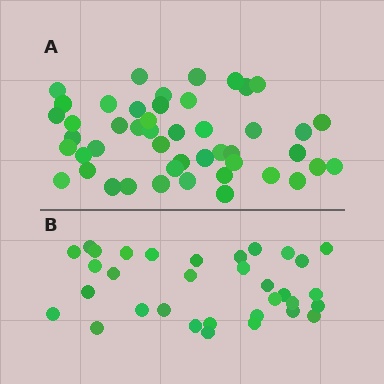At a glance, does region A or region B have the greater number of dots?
Region A (the top region) has more dots.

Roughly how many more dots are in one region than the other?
Region A has approximately 15 more dots than region B.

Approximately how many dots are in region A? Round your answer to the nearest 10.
About 50 dots. (The exact count is 47, which rounds to 50.)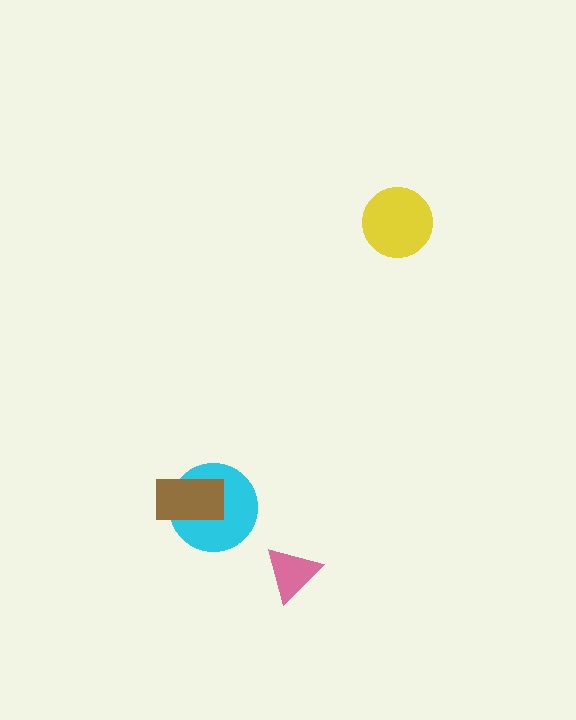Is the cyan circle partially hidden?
Yes, it is partially covered by another shape.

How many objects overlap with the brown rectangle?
1 object overlaps with the brown rectangle.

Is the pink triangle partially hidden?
No, no other shape covers it.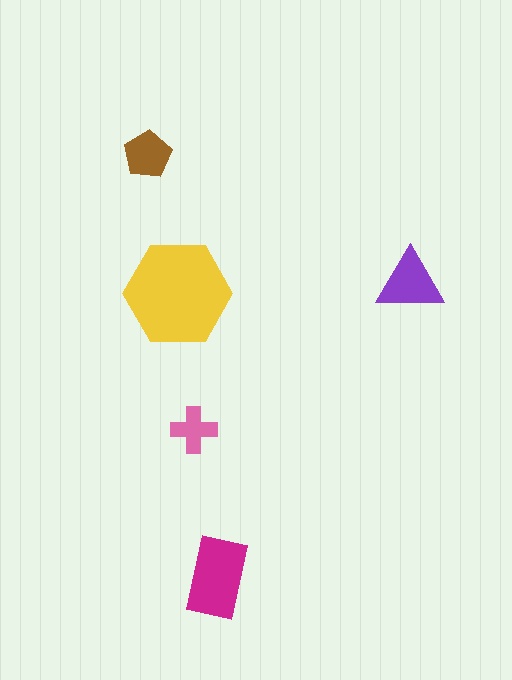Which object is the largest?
The yellow hexagon.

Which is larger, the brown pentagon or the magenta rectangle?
The magenta rectangle.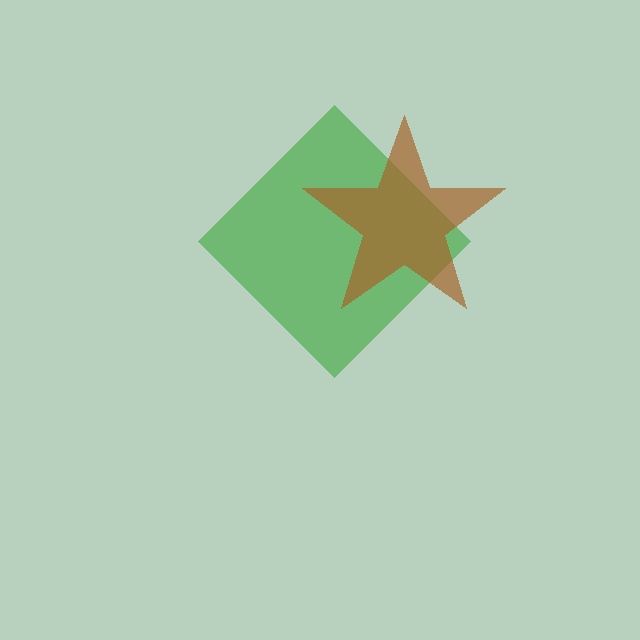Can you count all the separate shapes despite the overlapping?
Yes, there are 2 separate shapes.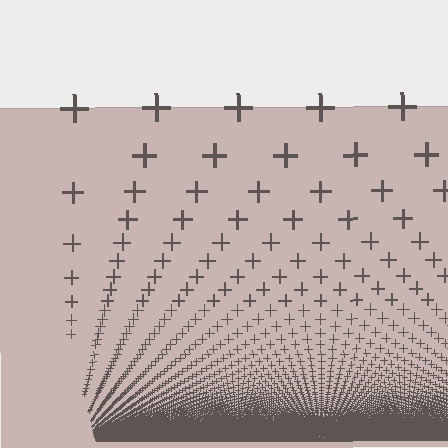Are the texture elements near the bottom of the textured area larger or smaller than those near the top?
Smaller. The gradient is inverted — elements near the bottom are smaller and denser.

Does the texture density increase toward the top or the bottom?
Density increases toward the bottom.